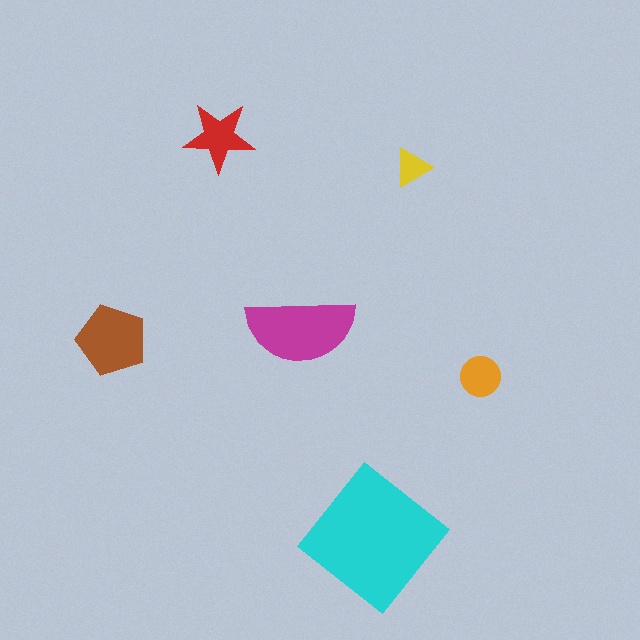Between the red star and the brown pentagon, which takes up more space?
The brown pentagon.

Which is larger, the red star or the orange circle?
The red star.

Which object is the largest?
The cyan diamond.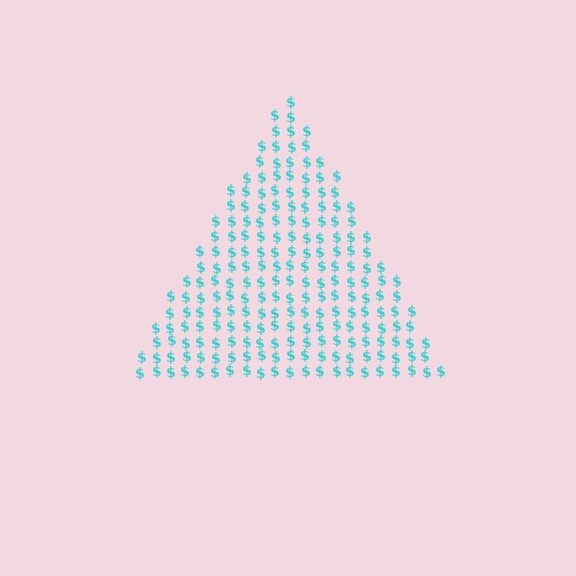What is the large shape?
The large shape is a triangle.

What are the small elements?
The small elements are dollar signs.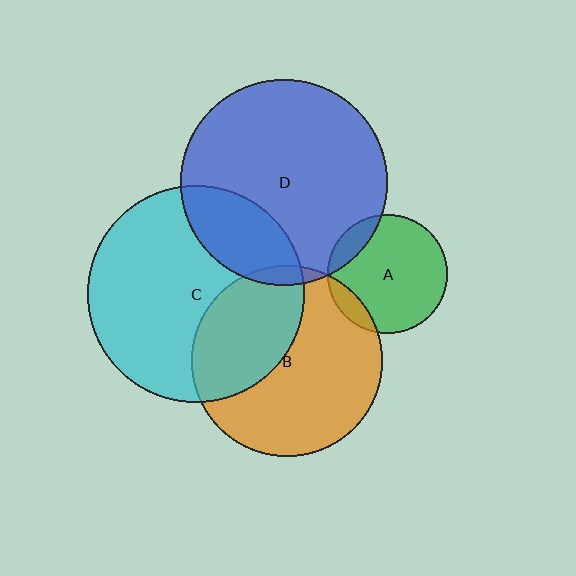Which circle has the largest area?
Circle C (cyan).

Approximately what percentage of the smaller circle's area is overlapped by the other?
Approximately 10%.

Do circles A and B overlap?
Yes.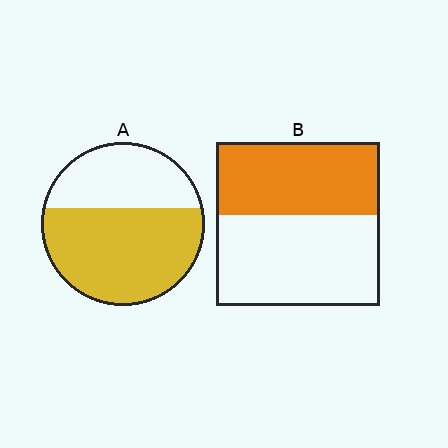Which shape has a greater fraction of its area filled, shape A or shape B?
Shape A.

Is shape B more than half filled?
No.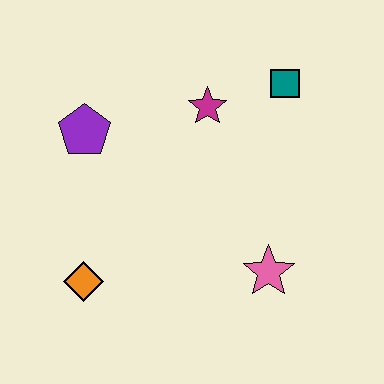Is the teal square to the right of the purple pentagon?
Yes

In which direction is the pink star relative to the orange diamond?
The pink star is to the right of the orange diamond.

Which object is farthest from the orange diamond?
The teal square is farthest from the orange diamond.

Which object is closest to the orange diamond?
The purple pentagon is closest to the orange diamond.